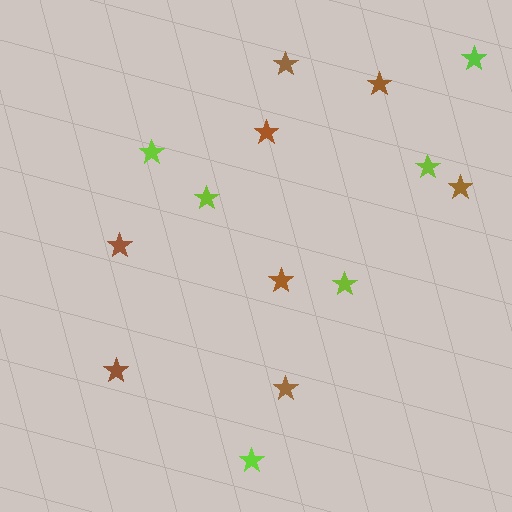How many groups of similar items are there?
There are 2 groups: one group of brown stars (8) and one group of lime stars (6).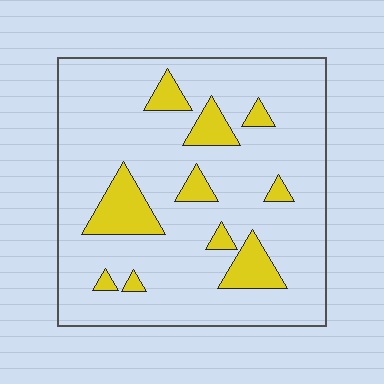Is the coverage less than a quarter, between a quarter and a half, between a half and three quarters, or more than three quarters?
Less than a quarter.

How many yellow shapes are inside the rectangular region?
10.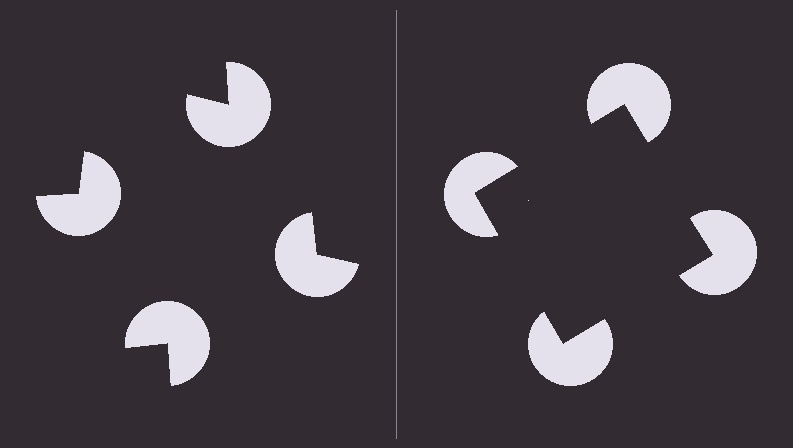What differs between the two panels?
The pac-man discs are positioned identically on both sides; only the wedge orientations differ. On the right they align to a square; on the left they are misaligned.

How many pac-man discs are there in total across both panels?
8 — 4 on each side.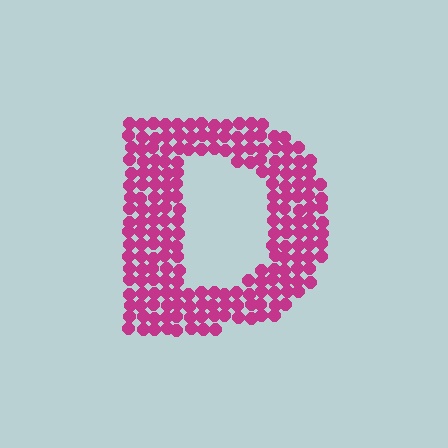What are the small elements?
The small elements are circles.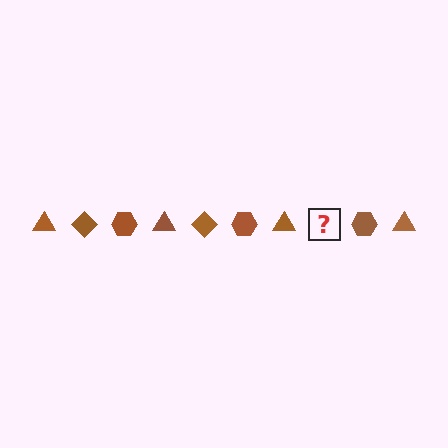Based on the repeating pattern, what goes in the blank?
The blank should be a brown diamond.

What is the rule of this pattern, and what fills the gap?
The rule is that the pattern cycles through triangle, diamond, hexagon shapes in brown. The gap should be filled with a brown diamond.